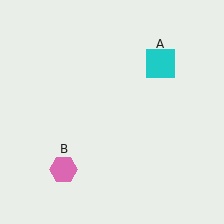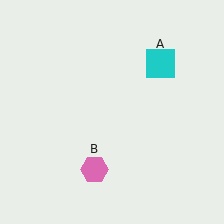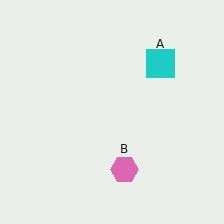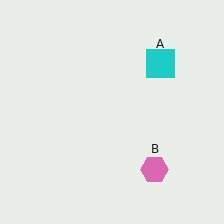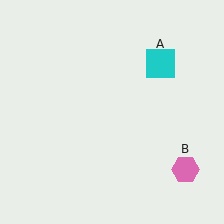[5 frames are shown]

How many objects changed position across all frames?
1 object changed position: pink hexagon (object B).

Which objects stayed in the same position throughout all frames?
Cyan square (object A) remained stationary.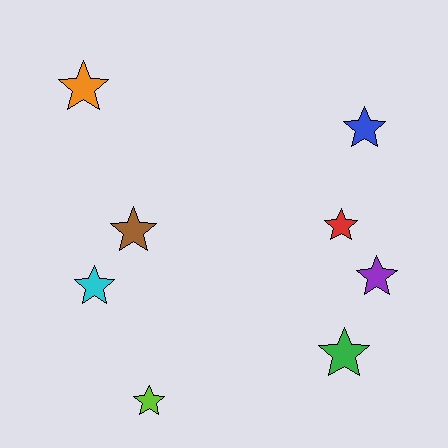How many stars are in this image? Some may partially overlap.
There are 8 stars.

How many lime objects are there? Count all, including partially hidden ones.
There is 1 lime object.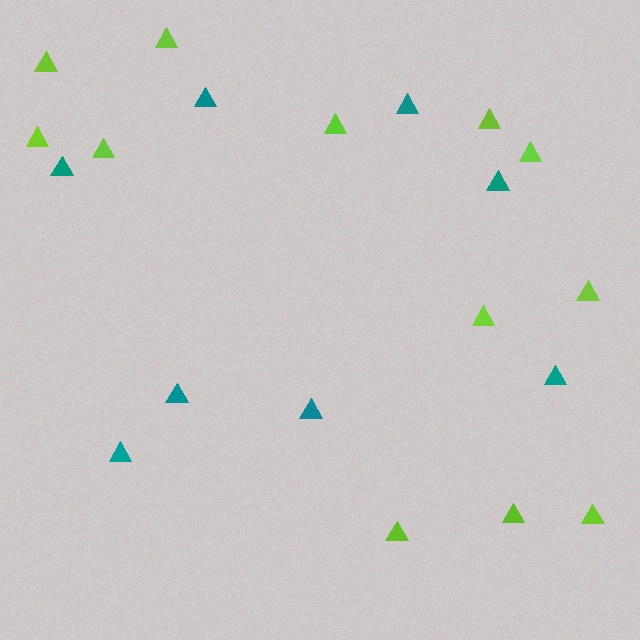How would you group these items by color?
There are 2 groups: one group of teal triangles (8) and one group of lime triangles (12).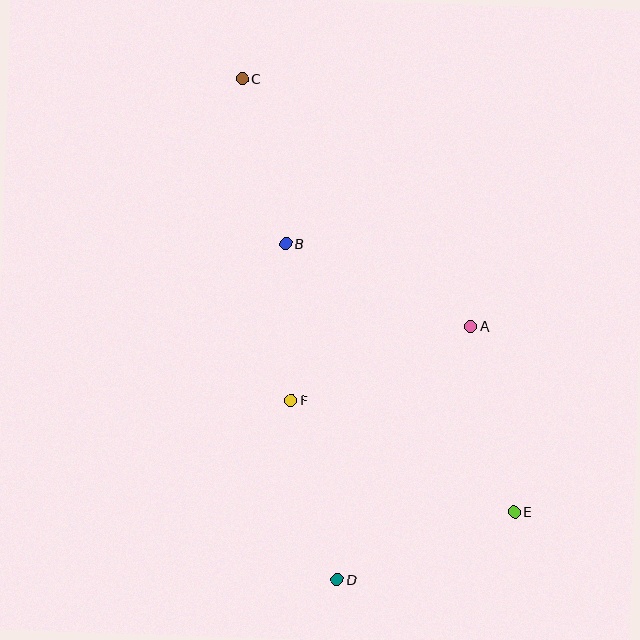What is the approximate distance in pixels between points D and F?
The distance between D and F is approximately 185 pixels.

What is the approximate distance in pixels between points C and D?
The distance between C and D is approximately 510 pixels.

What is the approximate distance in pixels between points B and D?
The distance between B and D is approximately 340 pixels.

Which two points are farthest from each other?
Points C and E are farthest from each other.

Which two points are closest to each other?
Points B and F are closest to each other.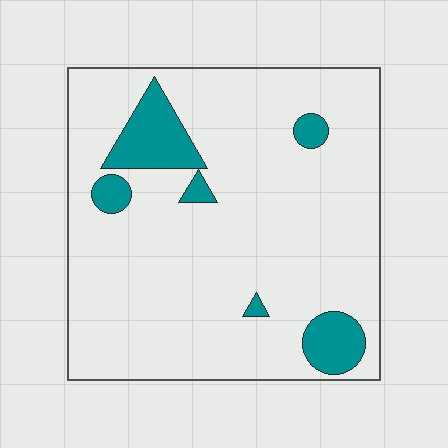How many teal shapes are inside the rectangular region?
6.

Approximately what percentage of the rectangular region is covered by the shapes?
Approximately 10%.